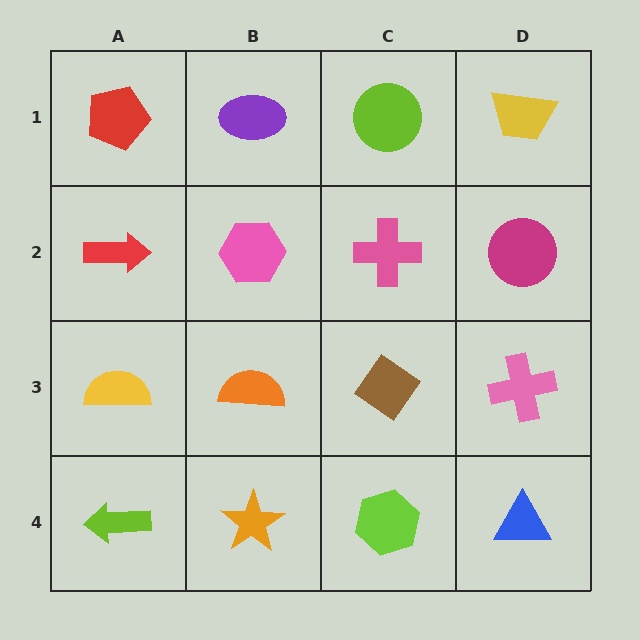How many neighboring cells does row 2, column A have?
3.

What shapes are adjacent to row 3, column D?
A magenta circle (row 2, column D), a blue triangle (row 4, column D), a brown diamond (row 3, column C).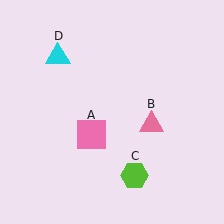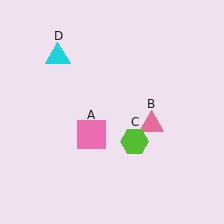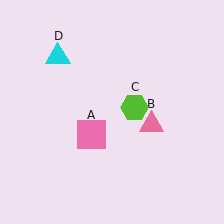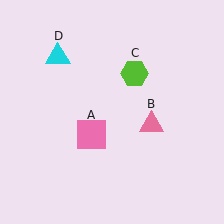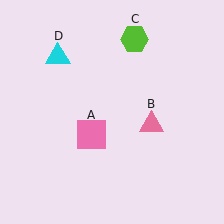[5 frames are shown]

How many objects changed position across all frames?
1 object changed position: lime hexagon (object C).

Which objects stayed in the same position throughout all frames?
Pink square (object A) and pink triangle (object B) and cyan triangle (object D) remained stationary.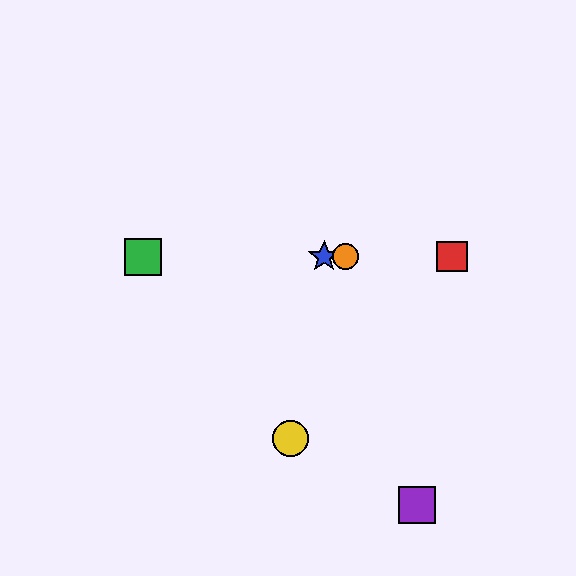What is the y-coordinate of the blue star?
The blue star is at y≈257.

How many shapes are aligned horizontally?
4 shapes (the red square, the blue star, the green square, the orange circle) are aligned horizontally.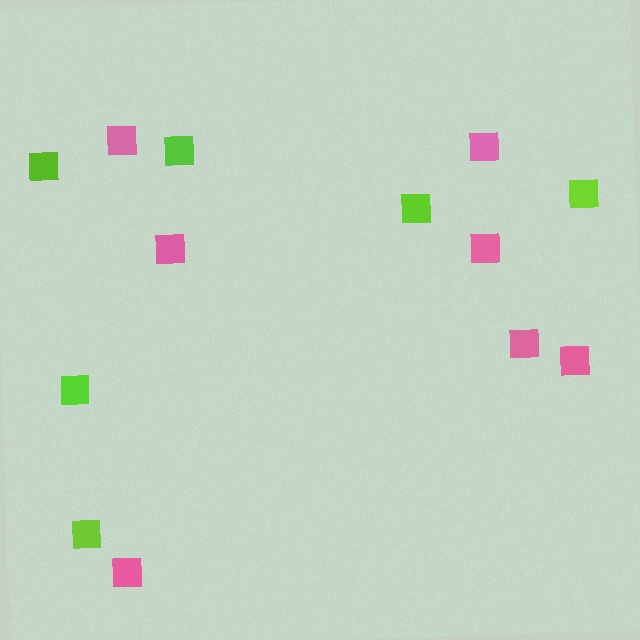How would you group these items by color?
There are 2 groups: one group of pink squares (7) and one group of lime squares (6).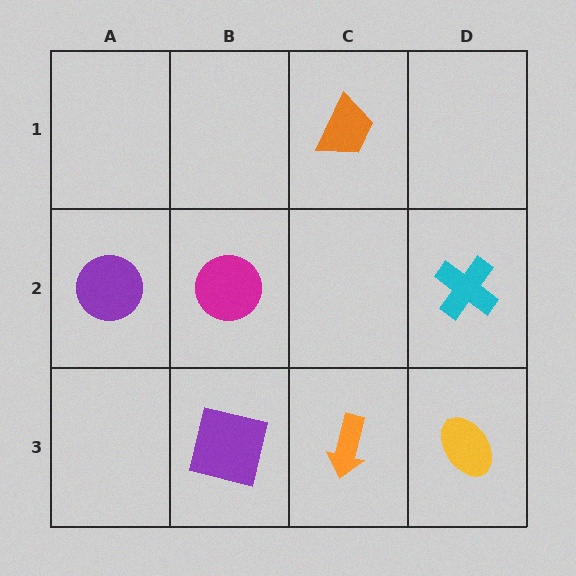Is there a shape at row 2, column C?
No, that cell is empty.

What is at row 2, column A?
A purple circle.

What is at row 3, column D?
A yellow ellipse.